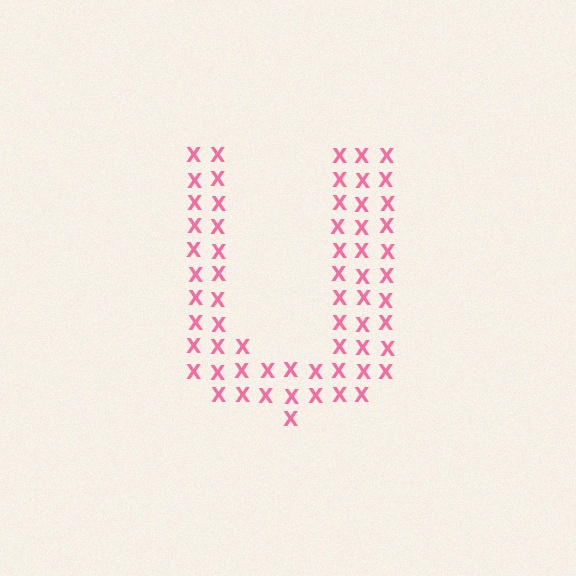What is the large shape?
The large shape is the letter U.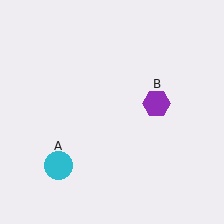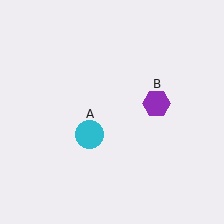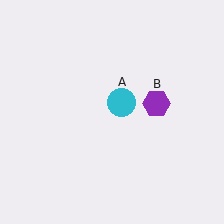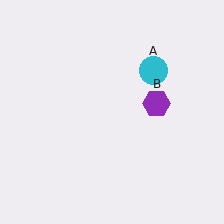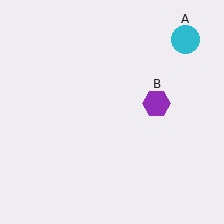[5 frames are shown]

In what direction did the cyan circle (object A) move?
The cyan circle (object A) moved up and to the right.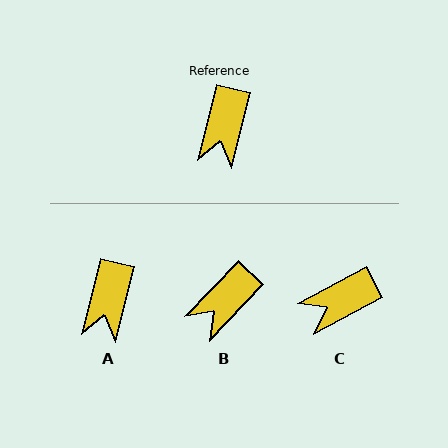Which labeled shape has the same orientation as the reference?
A.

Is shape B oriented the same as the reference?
No, it is off by about 30 degrees.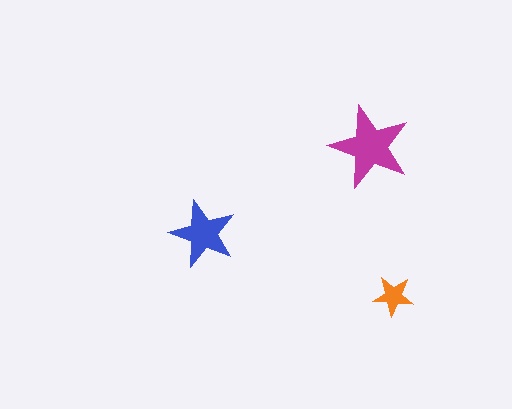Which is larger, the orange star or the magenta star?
The magenta one.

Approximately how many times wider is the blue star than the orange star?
About 1.5 times wider.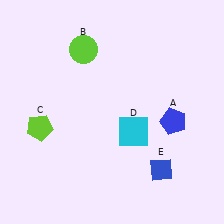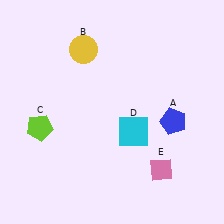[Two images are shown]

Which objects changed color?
B changed from lime to yellow. E changed from blue to pink.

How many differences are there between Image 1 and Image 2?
There are 2 differences between the two images.